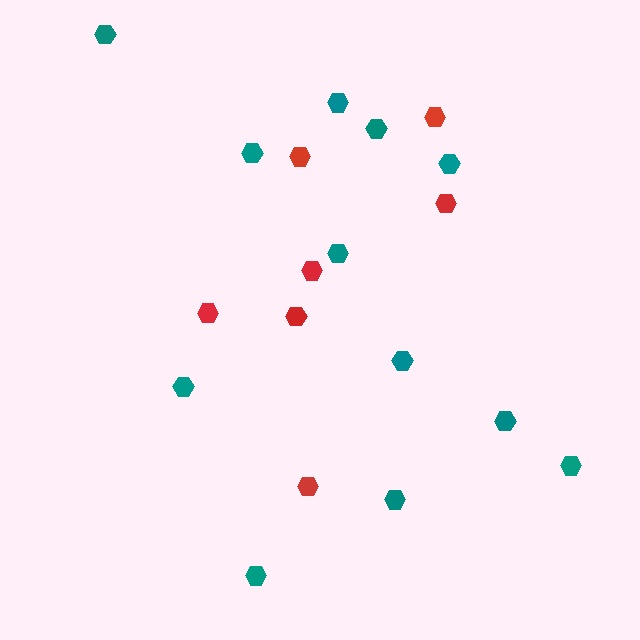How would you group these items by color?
There are 2 groups: one group of red hexagons (7) and one group of teal hexagons (12).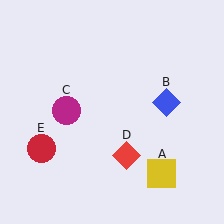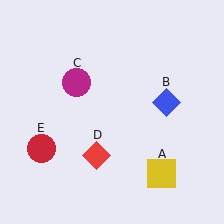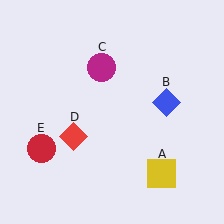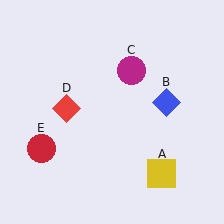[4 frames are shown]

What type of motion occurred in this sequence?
The magenta circle (object C), red diamond (object D) rotated clockwise around the center of the scene.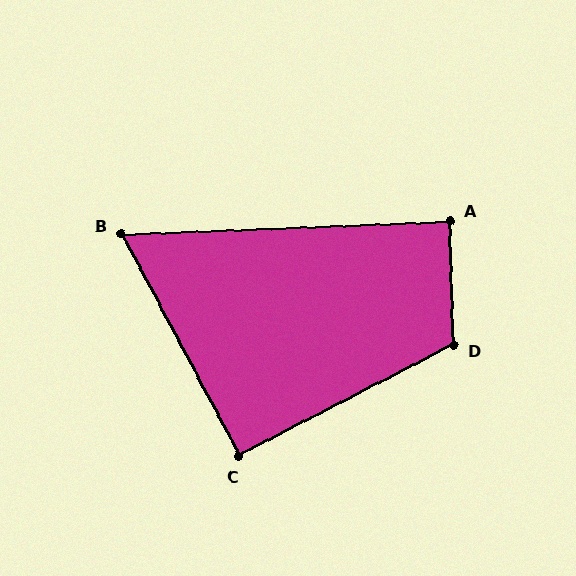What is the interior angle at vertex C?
Approximately 91 degrees (approximately right).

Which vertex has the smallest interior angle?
B, at approximately 64 degrees.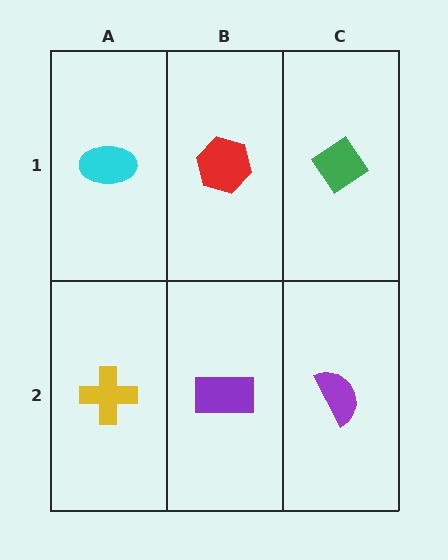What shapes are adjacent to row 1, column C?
A purple semicircle (row 2, column C), a red hexagon (row 1, column B).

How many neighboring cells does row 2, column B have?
3.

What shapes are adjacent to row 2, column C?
A green diamond (row 1, column C), a purple rectangle (row 2, column B).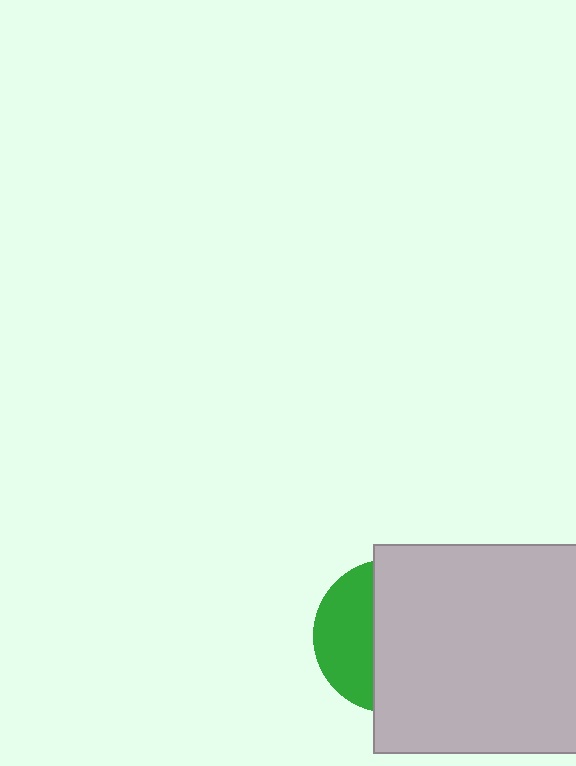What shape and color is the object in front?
The object in front is a light gray rectangle.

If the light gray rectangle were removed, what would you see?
You would see the complete green circle.